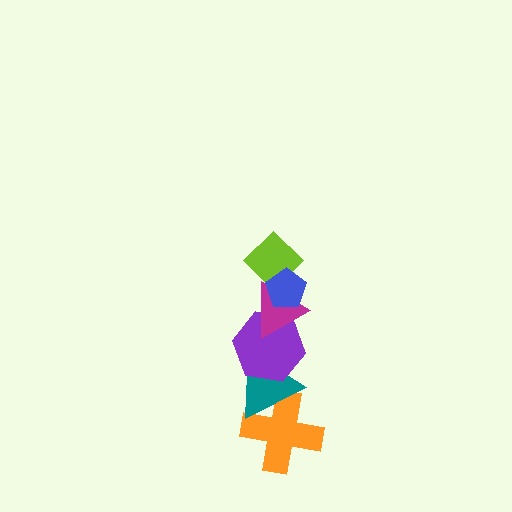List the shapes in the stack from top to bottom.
From top to bottom: the blue pentagon, the lime diamond, the magenta triangle, the purple hexagon, the teal triangle, the orange cross.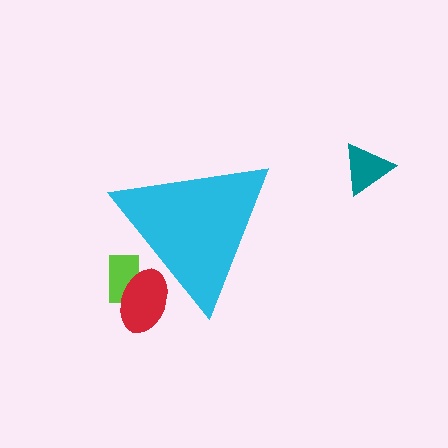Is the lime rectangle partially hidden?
Yes, the lime rectangle is partially hidden behind the cyan triangle.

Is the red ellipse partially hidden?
Yes, the red ellipse is partially hidden behind the cyan triangle.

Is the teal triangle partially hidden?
No, the teal triangle is fully visible.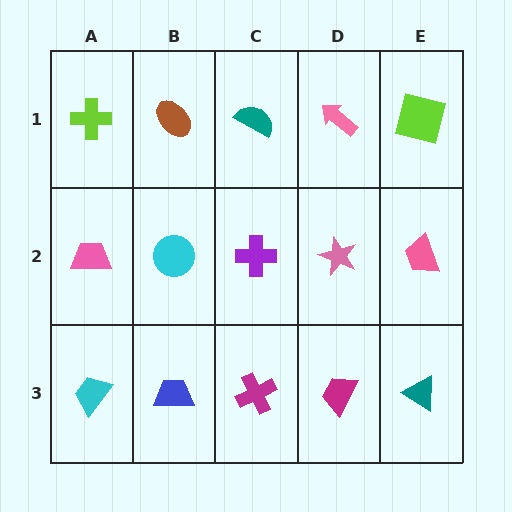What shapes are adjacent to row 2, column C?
A teal semicircle (row 1, column C), a magenta cross (row 3, column C), a cyan circle (row 2, column B), a pink star (row 2, column D).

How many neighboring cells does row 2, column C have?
4.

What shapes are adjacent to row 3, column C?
A purple cross (row 2, column C), a blue trapezoid (row 3, column B), a magenta trapezoid (row 3, column D).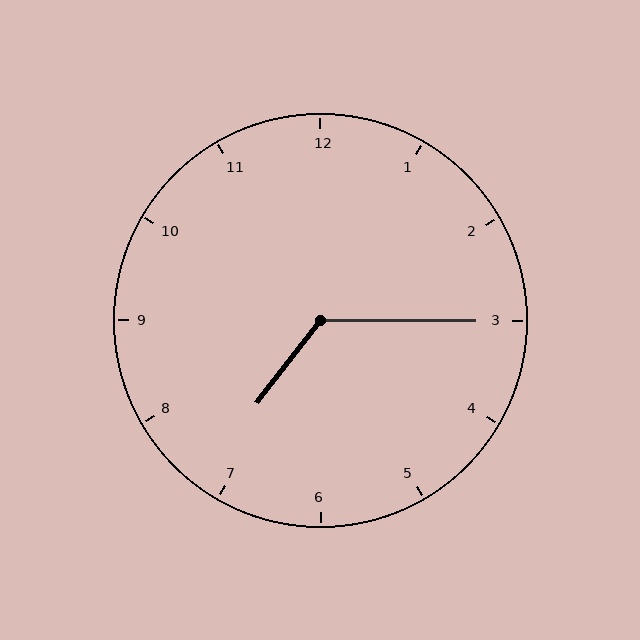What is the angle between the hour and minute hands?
Approximately 128 degrees.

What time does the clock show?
7:15.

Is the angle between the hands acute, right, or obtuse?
It is obtuse.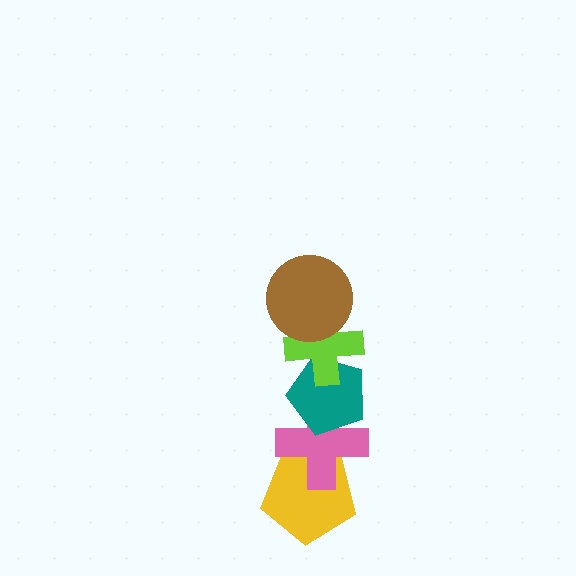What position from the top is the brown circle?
The brown circle is 1st from the top.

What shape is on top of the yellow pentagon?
The pink cross is on top of the yellow pentagon.